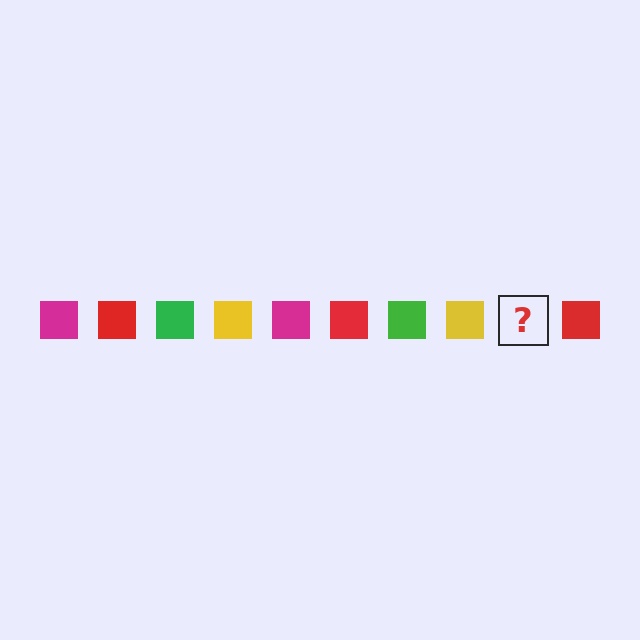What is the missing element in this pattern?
The missing element is a magenta square.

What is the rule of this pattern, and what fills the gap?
The rule is that the pattern cycles through magenta, red, green, yellow squares. The gap should be filled with a magenta square.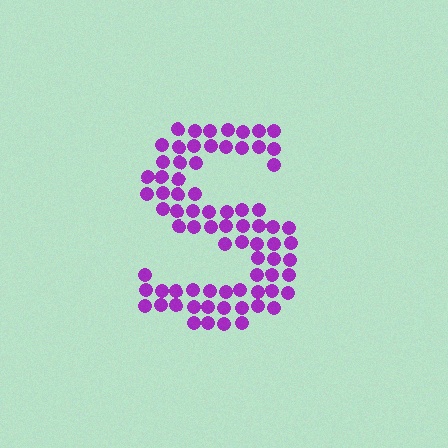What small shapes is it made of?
It is made of small circles.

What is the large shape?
The large shape is the letter S.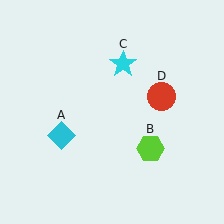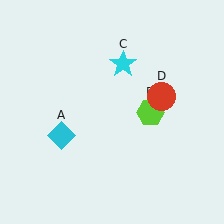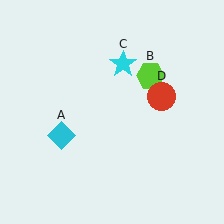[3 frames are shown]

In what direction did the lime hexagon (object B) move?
The lime hexagon (object B) moved up.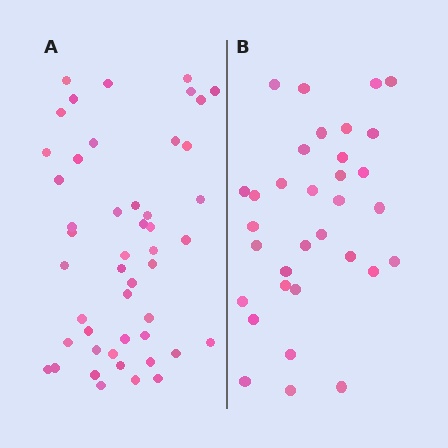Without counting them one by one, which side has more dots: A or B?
Region A (the left region) has more dots.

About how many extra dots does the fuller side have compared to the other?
Region A has approximately 15 more dots than region B.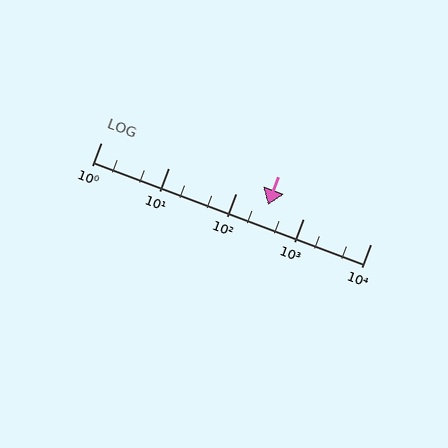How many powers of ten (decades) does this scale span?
The scale spans 4 decades, from 1 to 10000.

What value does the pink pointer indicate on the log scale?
The pointer indicates approximately 300.